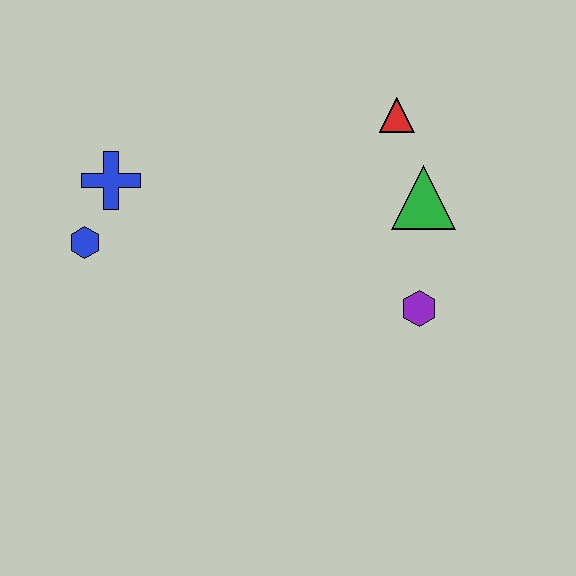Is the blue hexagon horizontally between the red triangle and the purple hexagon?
No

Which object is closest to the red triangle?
The green triangle is closest to the red triangle.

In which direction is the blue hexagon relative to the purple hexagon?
The blue hexagon is to the left of the purple hexagon.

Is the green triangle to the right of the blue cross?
Yes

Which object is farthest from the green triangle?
The blue hexagon is farthest from the green triangle.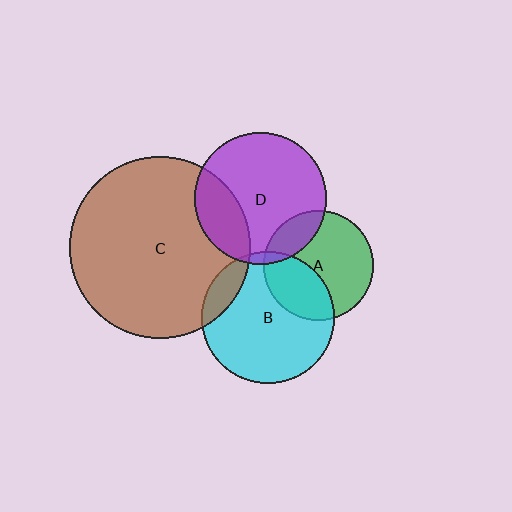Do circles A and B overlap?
Yes.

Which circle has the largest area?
Circle C (brown).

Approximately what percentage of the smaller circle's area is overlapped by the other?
Approximately 35%.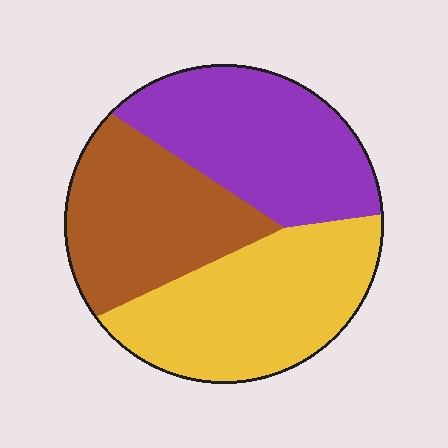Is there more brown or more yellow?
Yellow.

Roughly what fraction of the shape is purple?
Purple takes up about one third (1/3) of the shape.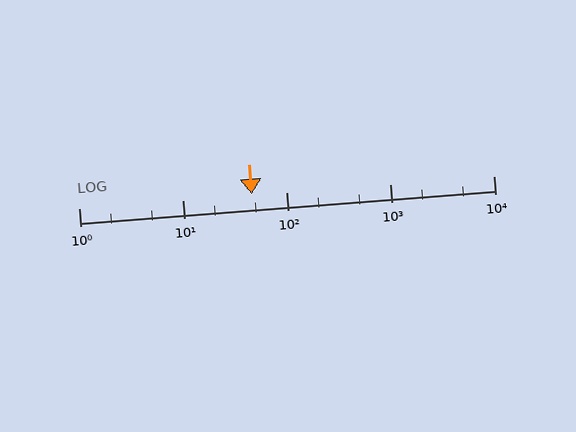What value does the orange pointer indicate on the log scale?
The pointer indicates approximately 47.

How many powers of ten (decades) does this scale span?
The scale spans 4 decades, from 1 to 10000.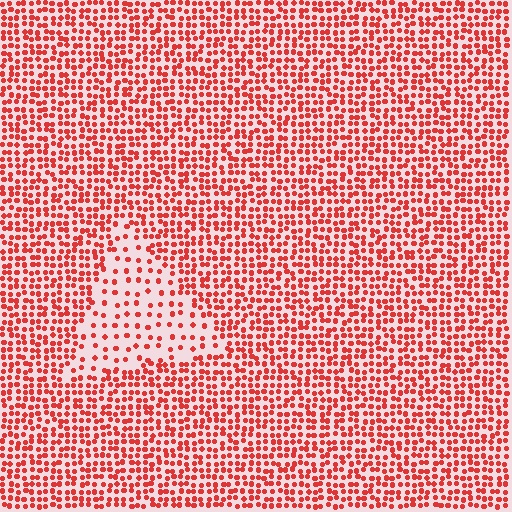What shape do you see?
I see a triangle.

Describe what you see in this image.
The image contains small red elements arranged at two different densities. A triangle-shaped region is visible where the elements are less densely packed than the surrounding area.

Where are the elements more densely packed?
The elements are more densely packed outside the triangle boundary.